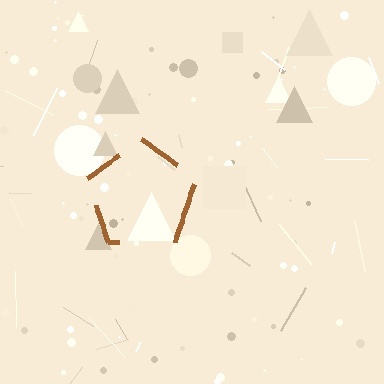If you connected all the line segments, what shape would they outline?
They would outline a pentagon.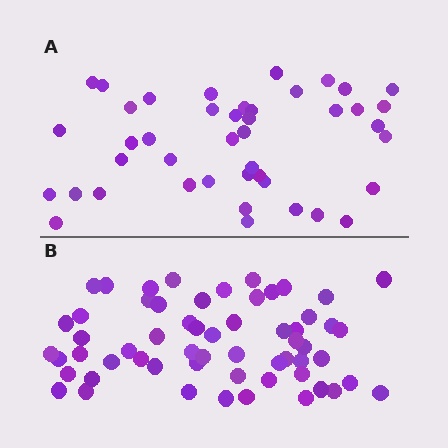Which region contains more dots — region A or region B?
Region B (the bottom region) has more dots.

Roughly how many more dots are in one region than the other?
Region B has approximately 15 more dots than region A.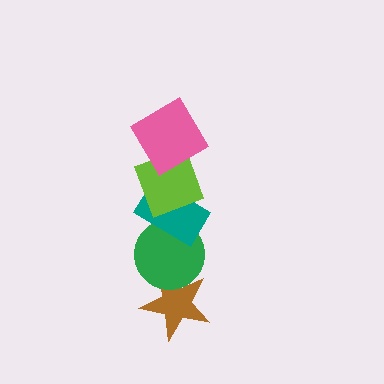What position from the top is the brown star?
The brown star is 5th from the top.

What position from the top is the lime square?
The lime square is 2nd from the top.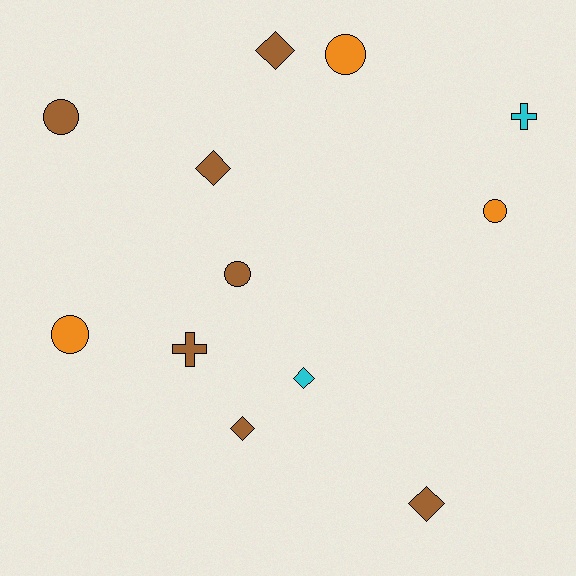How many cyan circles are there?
There are no cyan circles.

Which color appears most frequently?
Brown, with 7 objects.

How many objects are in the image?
There are 12 objects.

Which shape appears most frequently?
Diamond, with 5 objects.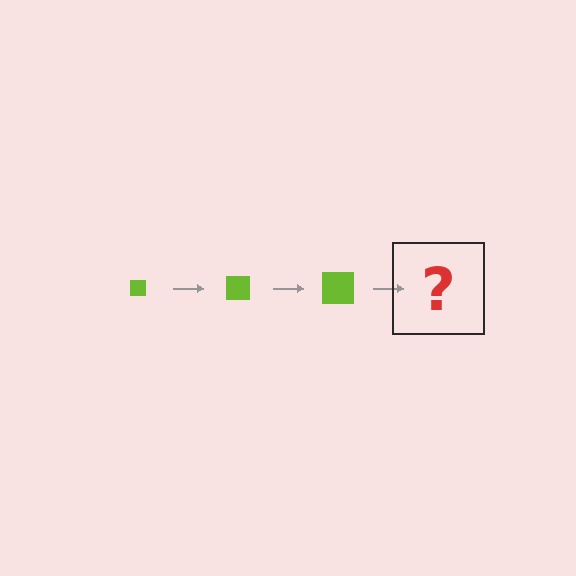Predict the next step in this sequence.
The next step is a lime square, larger than the previous one.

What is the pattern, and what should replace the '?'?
The pattern is that the square gets progressively larger each step. The '?' should be a lime square, larger than the previous one.